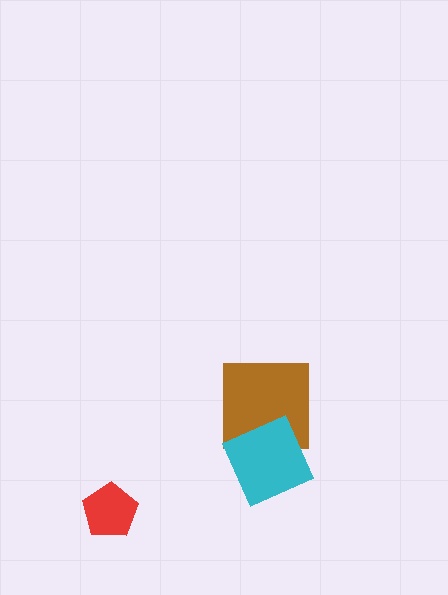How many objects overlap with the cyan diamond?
1 object overlaps with the cyan diamond.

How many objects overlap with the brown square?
1 object overlaps with the brown square.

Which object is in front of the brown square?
The cyan diamond is in front of the brown square.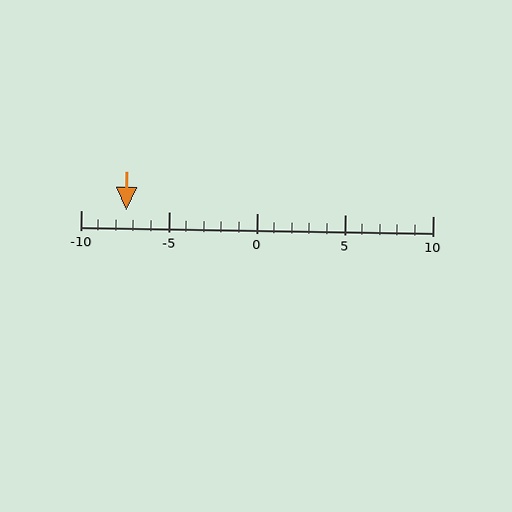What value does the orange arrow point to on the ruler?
The orange arrow points to approximately -7.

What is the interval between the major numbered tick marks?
The major tick marks are spaced 5 units apart.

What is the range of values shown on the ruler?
The ruler shows values from -10 to 10.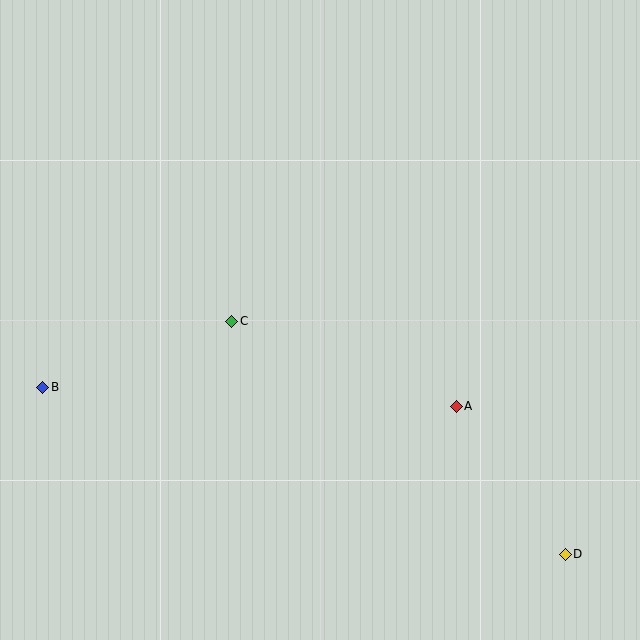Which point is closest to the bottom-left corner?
Point B is closest to the bottom-left corner.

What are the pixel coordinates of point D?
Point D is at (565, 554).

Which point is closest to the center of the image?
Point C at (232, 321) is closest to the center.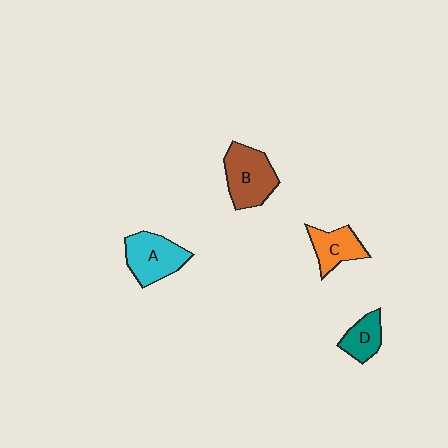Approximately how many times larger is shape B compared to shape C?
Approximately 1.4 times.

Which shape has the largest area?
Shape B (brown).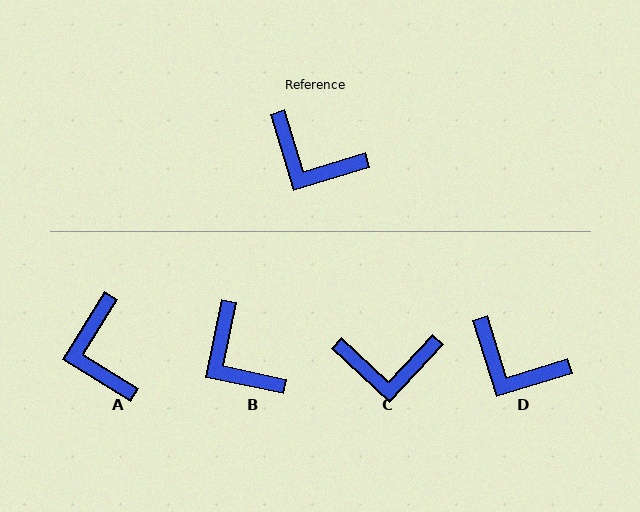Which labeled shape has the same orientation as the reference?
D.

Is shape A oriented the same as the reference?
No, it is off by about 49 degrees.